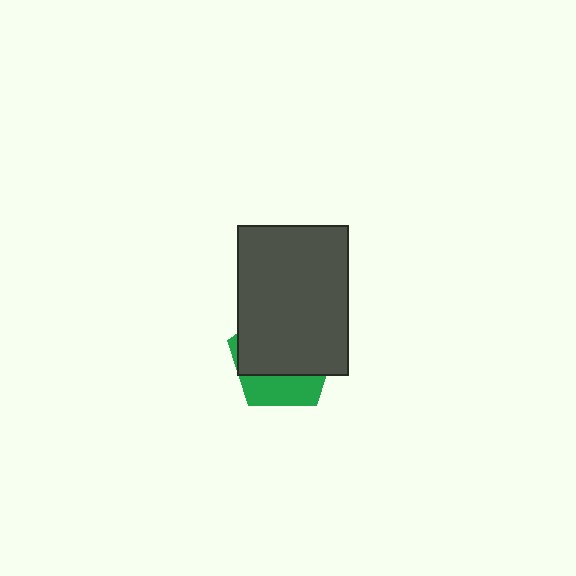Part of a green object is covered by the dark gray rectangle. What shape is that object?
It is a pentagon.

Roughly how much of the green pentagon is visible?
A small part of it is visible (roughly 32%).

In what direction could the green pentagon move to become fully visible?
The green pentagon could move down. That would shift it out from behind the dark gray rectangle entirely.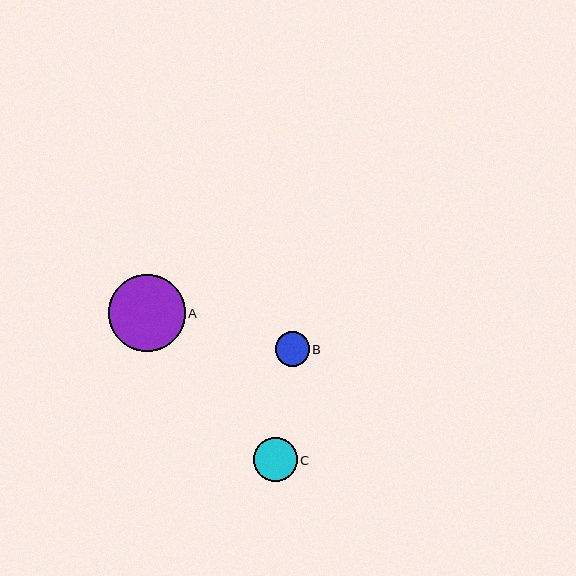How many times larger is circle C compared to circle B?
Circle C is approximately 1.3 times the size of circle B.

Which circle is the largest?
Circle A is the largest with a size of approximately 77 pixels.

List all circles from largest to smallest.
From largest to smallest: A, C, B.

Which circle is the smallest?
Circle B is the smallest with a size of approximately 34 pixels.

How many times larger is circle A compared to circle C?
Circle A is approximately 1.8 times the size of circle C.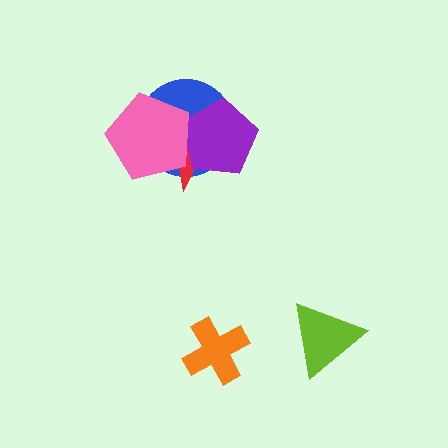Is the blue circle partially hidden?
Yes, it is partially covered by another shape.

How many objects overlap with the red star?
3 objects overlap with the red star.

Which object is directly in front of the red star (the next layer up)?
The purple pentagon is directly in front of the red star.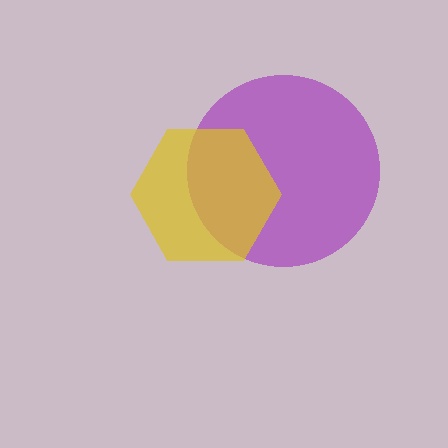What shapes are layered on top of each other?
The layered shapes are: a purple circle, a yellow hexagon.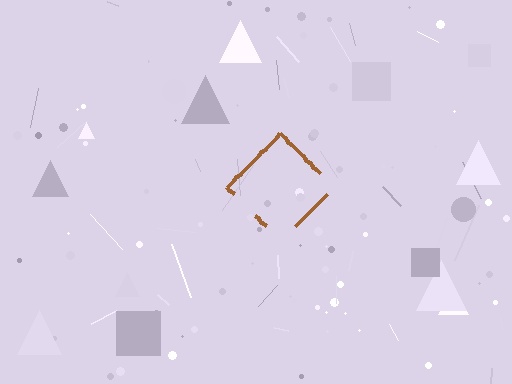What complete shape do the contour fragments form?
The contour fragments form a diamond.